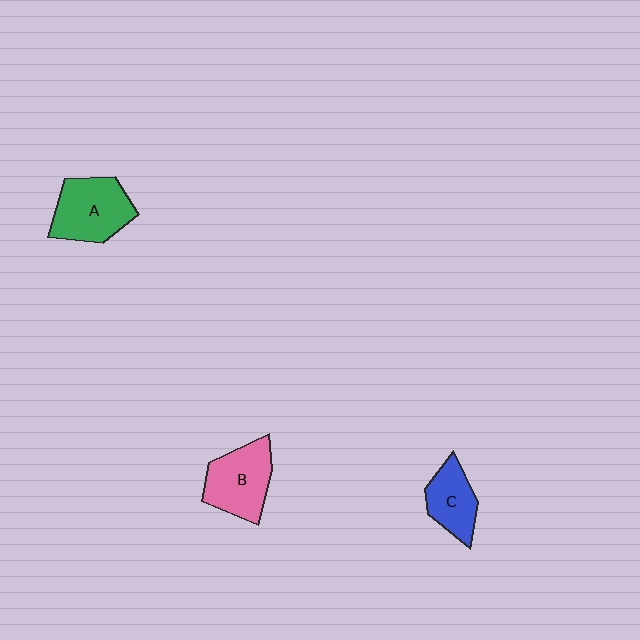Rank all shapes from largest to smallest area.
From largest to smallest: A (green), B (pink), C (blue).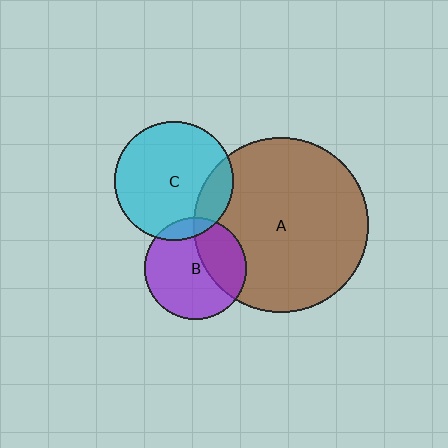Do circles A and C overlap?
Yes.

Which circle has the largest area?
Circle A (brown).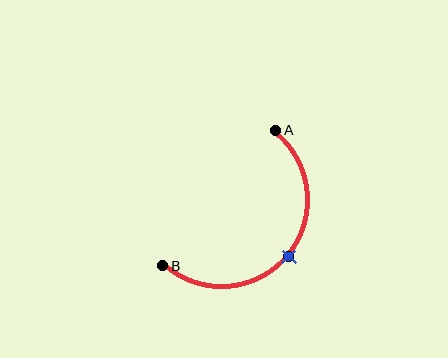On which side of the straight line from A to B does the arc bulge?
The arc bulges below and to the right of the straight line connecting A and B.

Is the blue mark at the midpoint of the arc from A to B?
Yes. The blue mark lies on the arc at equal arc-length from both A and B — it is the arc midpoint.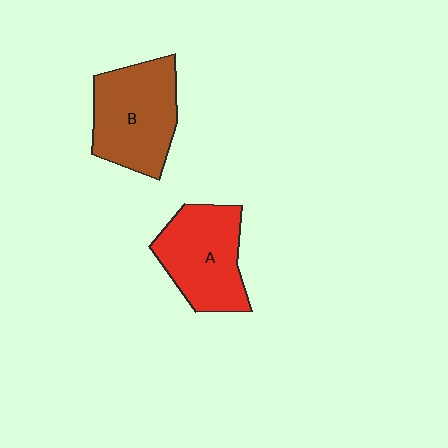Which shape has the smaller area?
Shape A (red).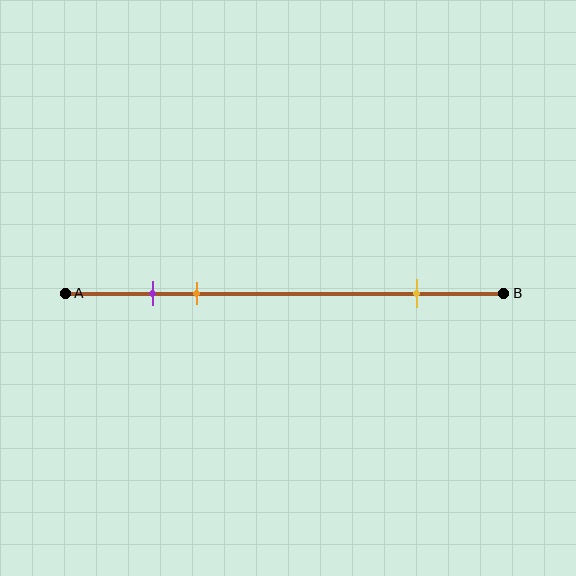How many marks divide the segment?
There are 3 marks dividing the segment.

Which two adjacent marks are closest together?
The purple and orange marks are the closest adjacent pair.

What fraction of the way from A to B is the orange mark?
The orange mark is approximately 30% (0.3) of the way from A to B.